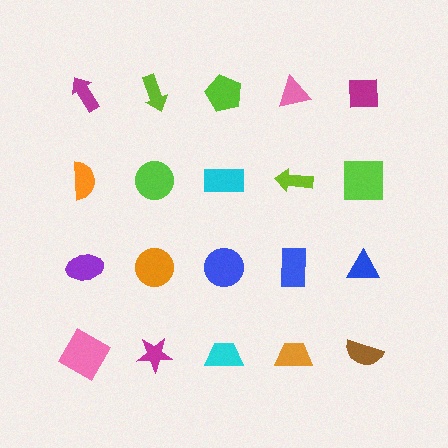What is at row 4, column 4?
An orange trapezoid.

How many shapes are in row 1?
5 shapes.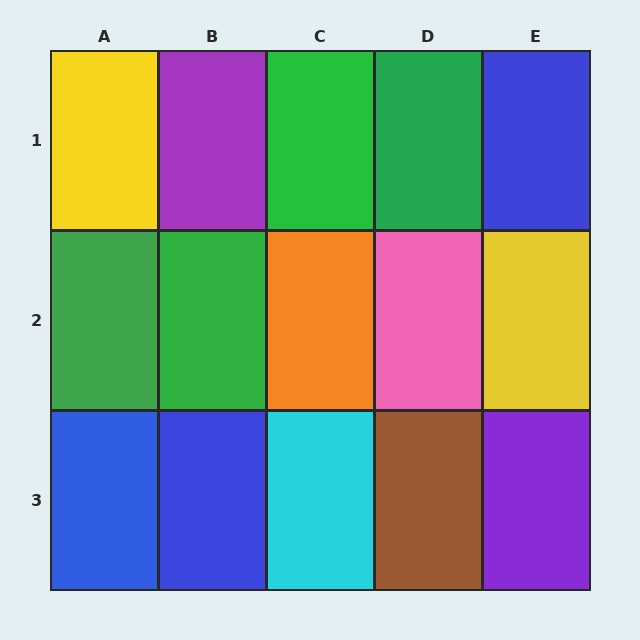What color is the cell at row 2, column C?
Orange.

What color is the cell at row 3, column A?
Blue.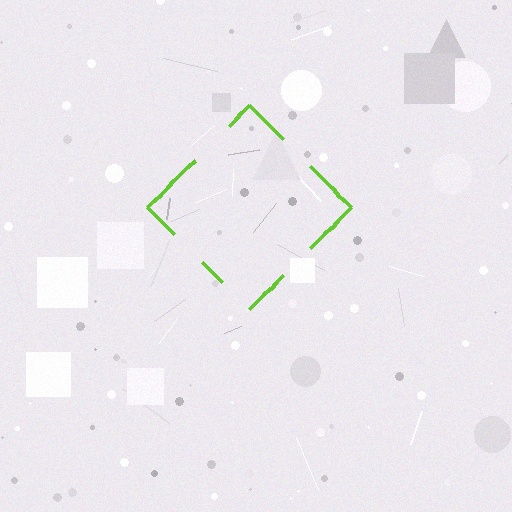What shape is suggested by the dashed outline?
The dashed outline suggests a diamond.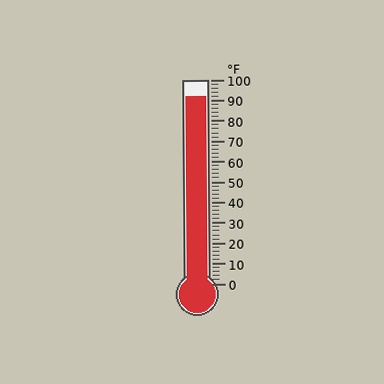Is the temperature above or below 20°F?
The temperature is above 20°F.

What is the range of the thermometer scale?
The thermometer scale ranges from 0°F to 100°F.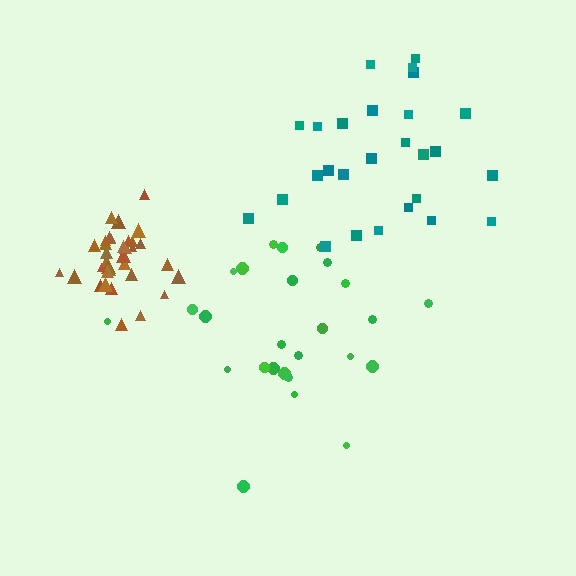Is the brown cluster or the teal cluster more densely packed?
Brown.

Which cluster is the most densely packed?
Brown.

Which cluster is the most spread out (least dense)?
Green.